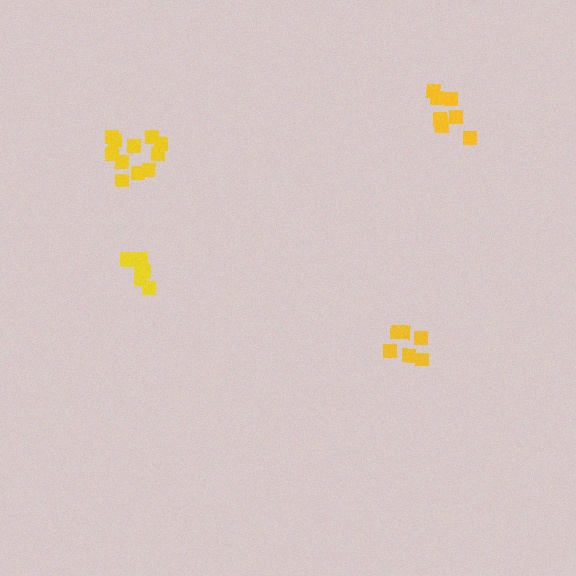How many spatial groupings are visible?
There are 4 spatial groupings.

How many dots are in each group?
Group 1: 6 dots, Group 2: 8 dots, Group 3: 11 dots, Group 4: 8 dots (33 total).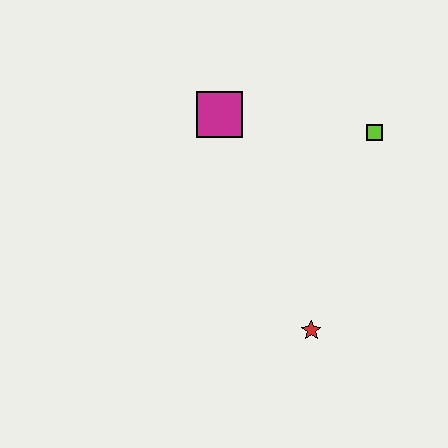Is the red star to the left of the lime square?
Yes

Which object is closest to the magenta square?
The lime square is closest to the magenta square.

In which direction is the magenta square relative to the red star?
The magenta square is above the red star.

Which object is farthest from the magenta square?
The red star is farthest from the magenta square.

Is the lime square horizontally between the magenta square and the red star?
No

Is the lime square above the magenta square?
No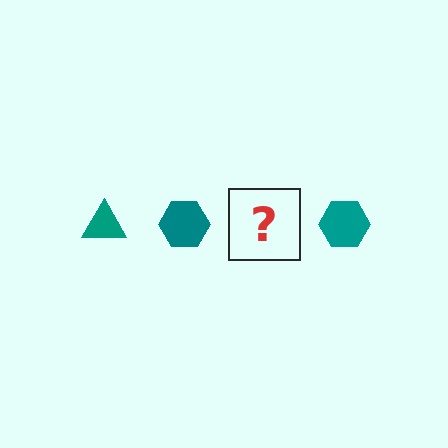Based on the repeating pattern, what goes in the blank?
The blank should be a teal triangle.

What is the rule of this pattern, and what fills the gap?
The rule is that the pattern cycles through triangle, hexagon shapes in teal. The gap should be filled with a teal triangle.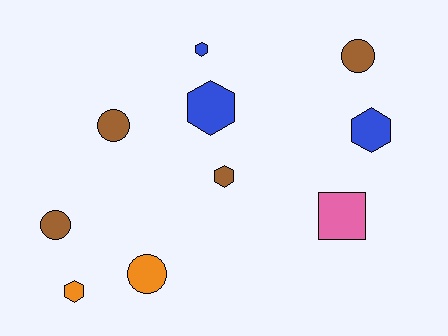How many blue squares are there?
There are no blue squares.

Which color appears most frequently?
Brown, with 4 objects.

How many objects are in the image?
There are 10 objects.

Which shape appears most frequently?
Hexagon, with 5 objects.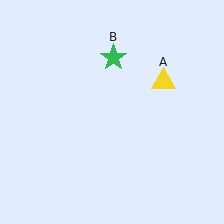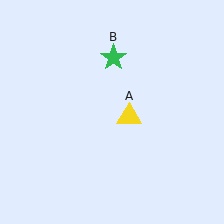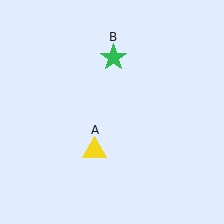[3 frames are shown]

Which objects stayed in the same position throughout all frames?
Green star (object B) remained stationary.